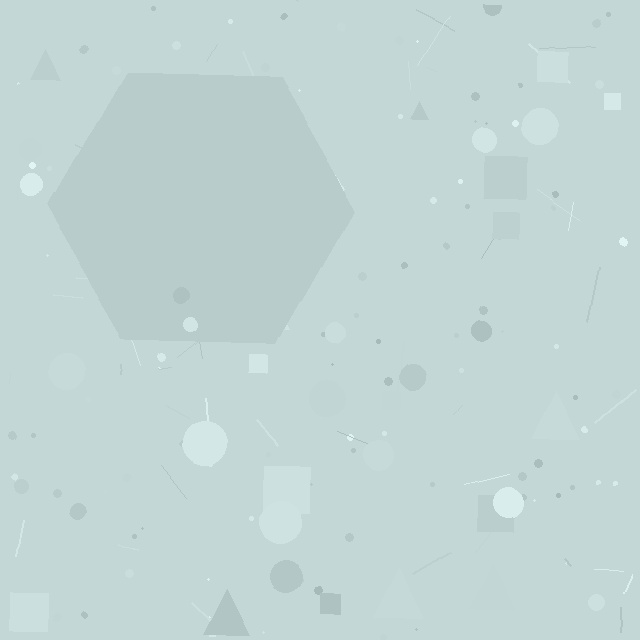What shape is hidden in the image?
A hexagon is hidden in the image.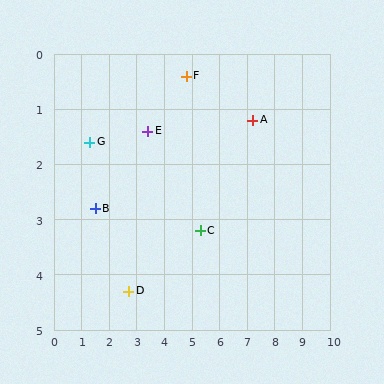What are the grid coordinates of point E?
Point E is at approximately (3.4, 1.4).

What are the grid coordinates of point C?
Point C is at approximately (5.3, 3.2).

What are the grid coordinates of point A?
Point A is at approximately (7.2, 1.2).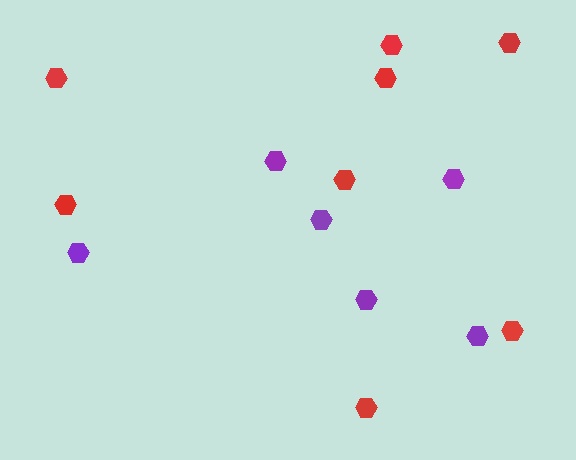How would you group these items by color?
There are 2 groups: one group of purple hexagons (6) and one group of red hexagons (8).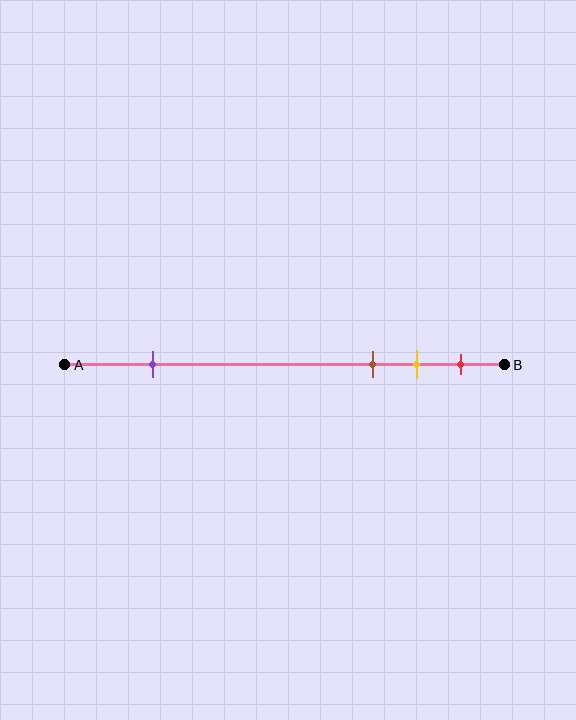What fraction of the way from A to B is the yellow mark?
The yellow mark is approximately 80% (0.8) of the way from A to B.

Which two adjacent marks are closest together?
The yellow and red marks are the closest adjacent pair.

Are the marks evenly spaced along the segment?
No, the marks are not evenly spaced.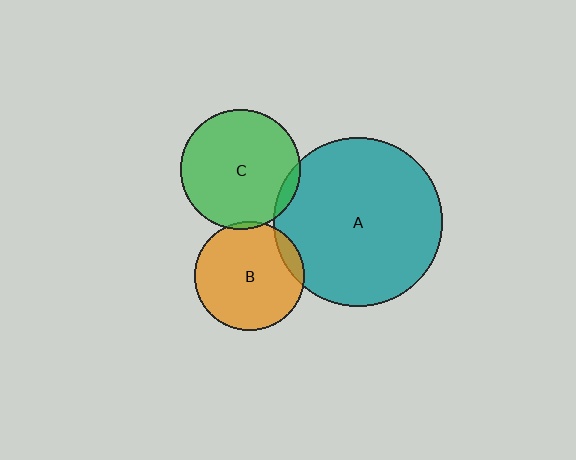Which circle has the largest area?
Circle A (teal).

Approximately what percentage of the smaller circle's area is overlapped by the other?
Approximately 5%.